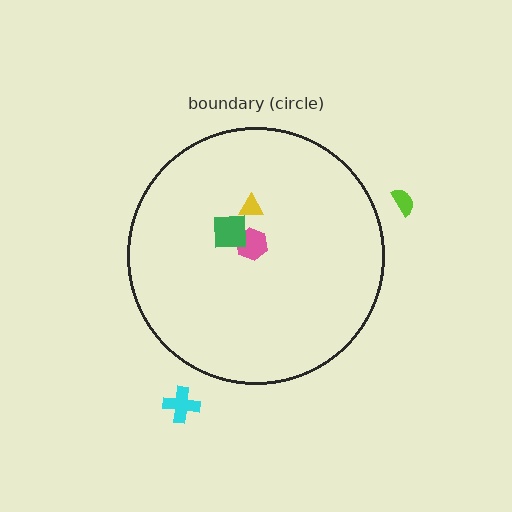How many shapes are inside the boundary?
3 inside, 2 outside.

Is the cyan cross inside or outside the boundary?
Outside.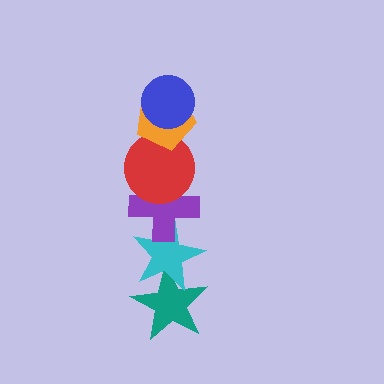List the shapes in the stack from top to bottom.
From top to bottom: the blue circle, the orange pentagon, the red circle, the purple cross, the cyan star, the teal star.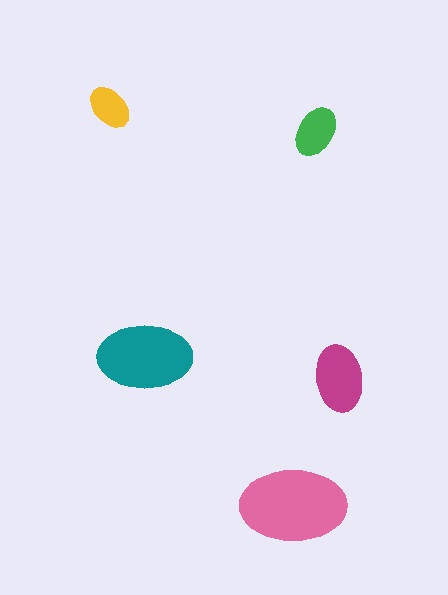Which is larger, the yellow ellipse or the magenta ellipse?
The magenta one.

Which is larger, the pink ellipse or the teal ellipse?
The pink one.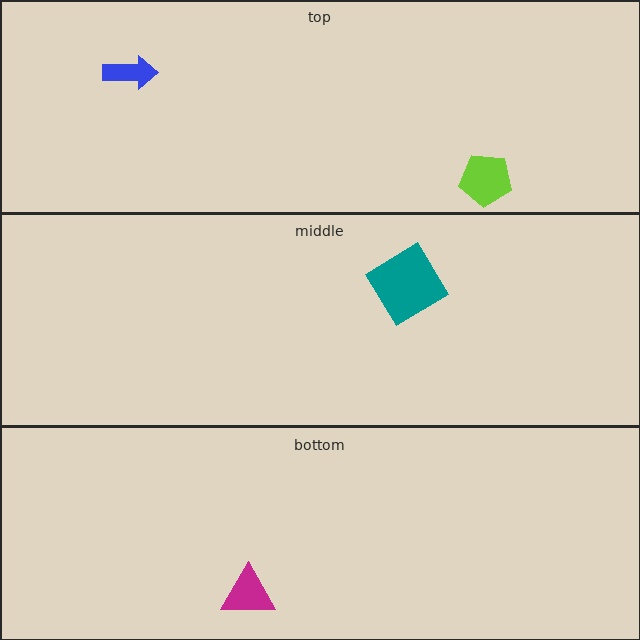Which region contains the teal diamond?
The middle region.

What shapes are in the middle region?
The teal diamond.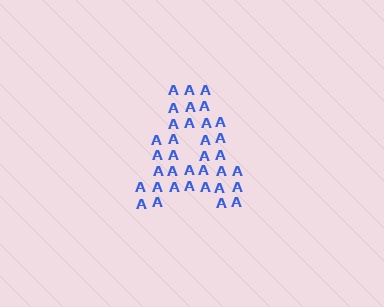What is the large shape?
The large shape is the letter A.